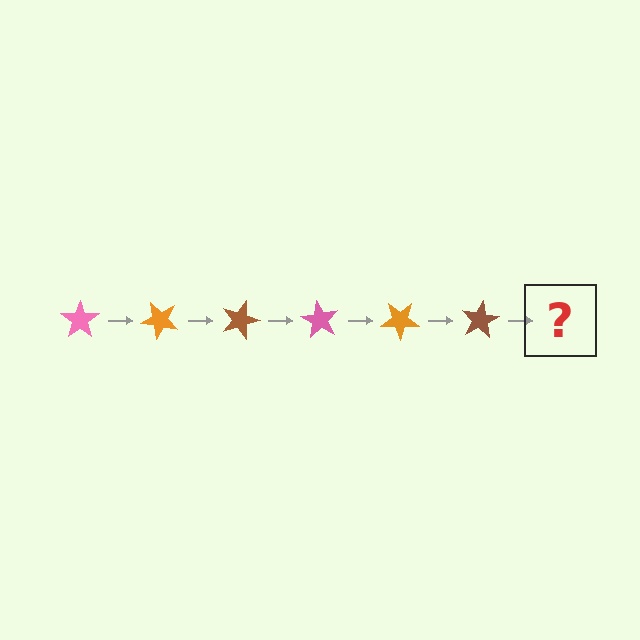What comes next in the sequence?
The next element should be a pink star, rotated 270 degrees from the start.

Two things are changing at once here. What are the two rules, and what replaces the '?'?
The two rules are that it rotates 45 degrees each step and the color cycles through pink, orange, and brown. The '?' should be a pink star, rotated 270 degrees from the start.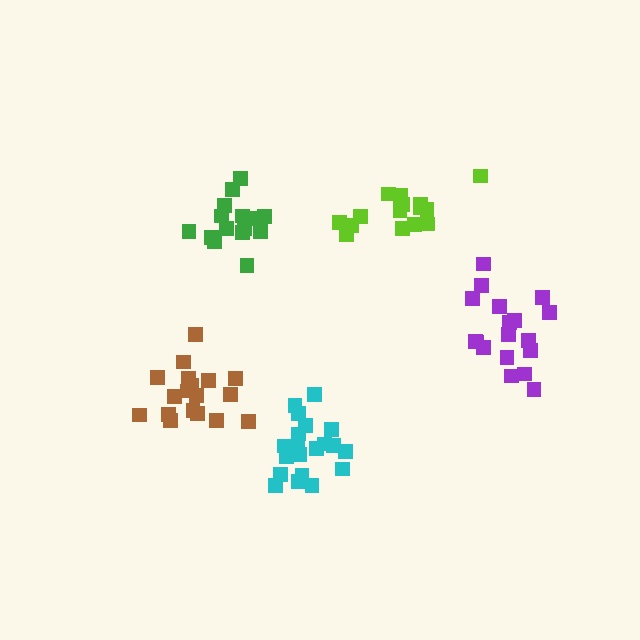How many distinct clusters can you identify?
There are 5 distinct clusters.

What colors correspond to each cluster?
The clusters are colored: purple, brown, lime, cyan, green.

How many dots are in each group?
Group 1: 18 dots, Group 2: 18 dots, Group 3: 16 dots, Group 4: 20 dots, Group 5: 15 dots (87 total).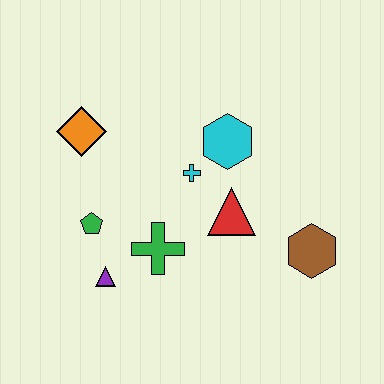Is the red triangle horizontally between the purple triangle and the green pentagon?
No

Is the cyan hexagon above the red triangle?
Yes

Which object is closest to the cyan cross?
The cyan hexagon is closest to the cyan cross.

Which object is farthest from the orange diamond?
The brown hexagon is farthest from the orange diamond.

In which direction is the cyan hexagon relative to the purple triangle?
The cyan hexagon is above the purple triangle.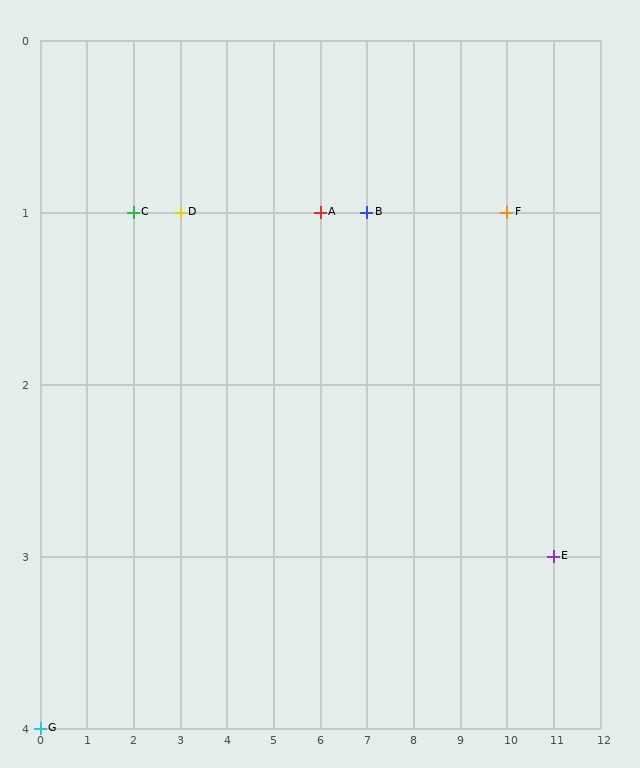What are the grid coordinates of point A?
Point A is at grid coordinates (6, 1).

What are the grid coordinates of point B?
Point B is at grid coordinates (7, 1).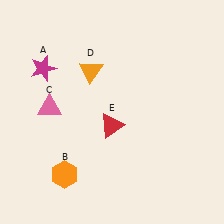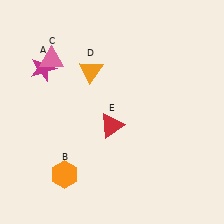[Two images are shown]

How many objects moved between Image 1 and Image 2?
1 object moved between the two images.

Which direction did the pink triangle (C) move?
The pink triangle (C) moved up.